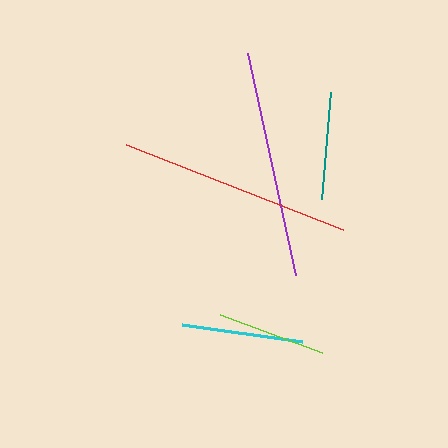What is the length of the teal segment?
The teal segment is approximately 107 pixels long.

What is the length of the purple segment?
The purple segment is approximately 227 pixels long.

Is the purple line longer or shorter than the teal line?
The purple line is longer than the teal line.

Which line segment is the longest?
The red line is the longest at approximately 232 pixels.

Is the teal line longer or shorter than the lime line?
The lime line is longer than the teal line.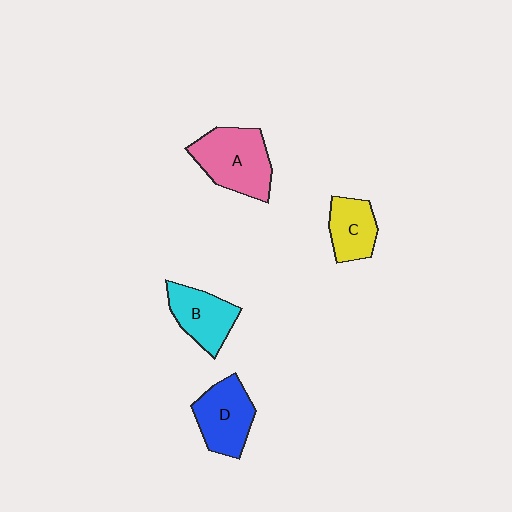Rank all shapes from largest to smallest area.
From largest to smallest: A (pink), D (blue), B (cyan), C (yellow).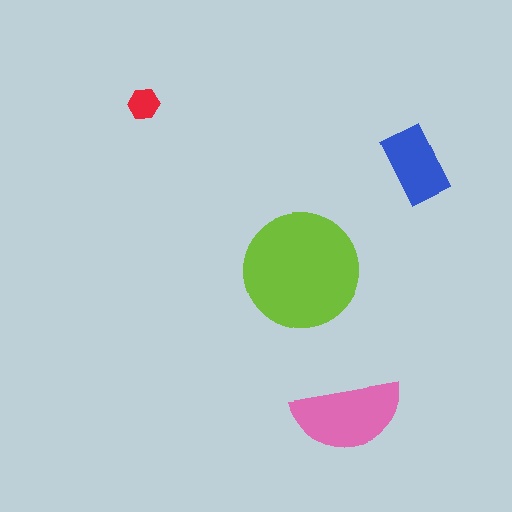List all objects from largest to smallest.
The lime circle, the pink semicircle, the blue rectangle, the red hexagon.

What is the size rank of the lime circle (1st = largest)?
1st.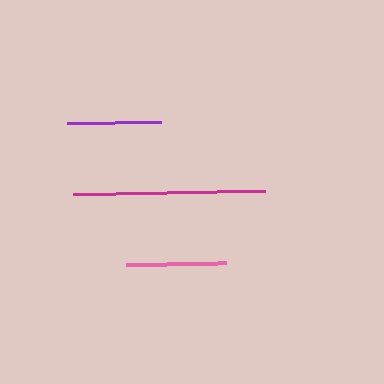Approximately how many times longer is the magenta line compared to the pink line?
The magenta line is approximately 1.9 times the length of the pink line.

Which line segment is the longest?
The magenta line is the longest at approximately 192 pixels.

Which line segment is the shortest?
The purple line is the shortest at approximately 93 pixels.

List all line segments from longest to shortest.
From longest to shortest: magenta, pink, purple.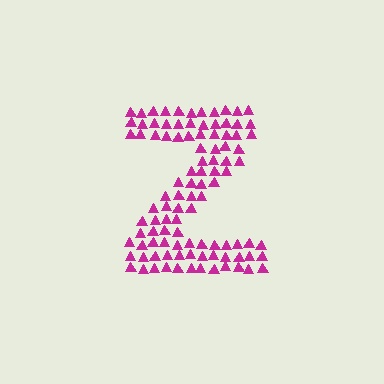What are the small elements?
The small elements are triangles.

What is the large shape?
The large shape is the letter Z.